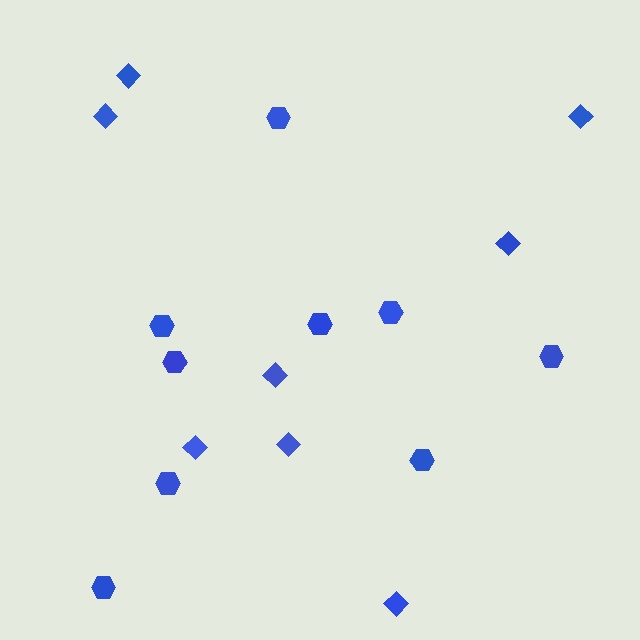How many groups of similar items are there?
There are 2 groups: one group of diamonds (8) and one group of hexagons (9).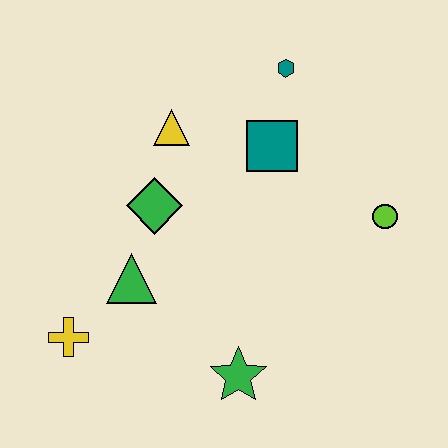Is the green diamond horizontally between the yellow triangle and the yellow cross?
Yes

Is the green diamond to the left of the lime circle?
Yes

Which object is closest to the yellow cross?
The green triangle is closest to the yellow cross.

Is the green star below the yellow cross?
Yes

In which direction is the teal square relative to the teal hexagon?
The teal square is below the teal hexagon.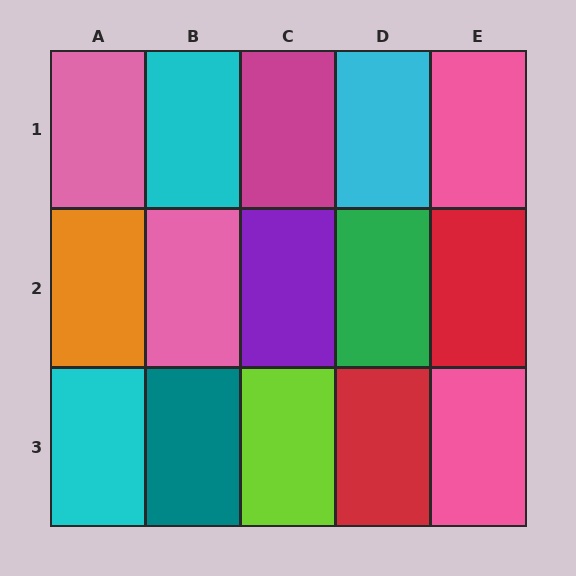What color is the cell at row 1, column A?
Pink.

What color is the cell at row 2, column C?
Purple.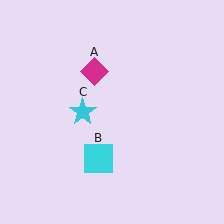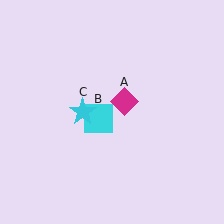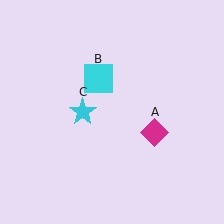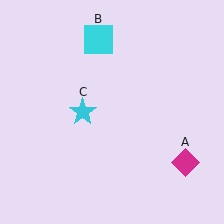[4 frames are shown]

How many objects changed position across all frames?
2 objects changed position: magenta diamond (object A), cyan square (object B).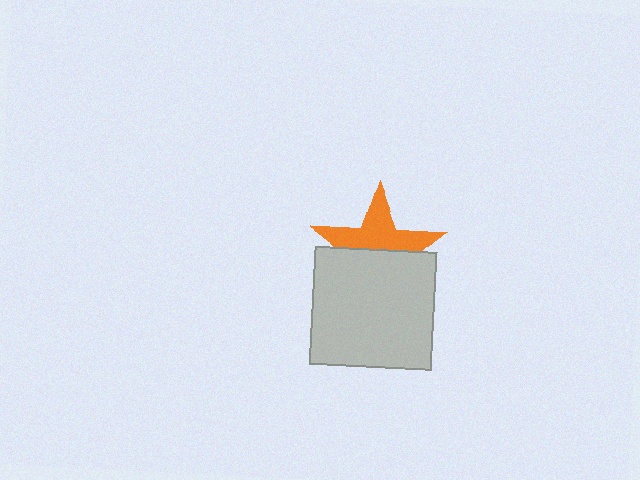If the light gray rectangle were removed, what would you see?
You would see the complete orange star.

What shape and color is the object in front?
The object in front is a light gray rectangle.